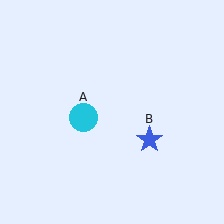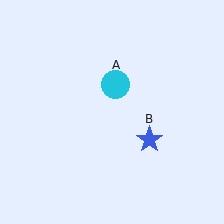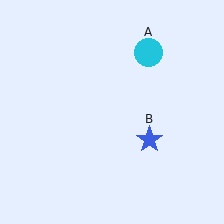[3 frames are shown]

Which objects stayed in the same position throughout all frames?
Blue star (object B) remained stationary.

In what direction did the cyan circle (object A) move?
The cyan circle (object A) moved up and to the right.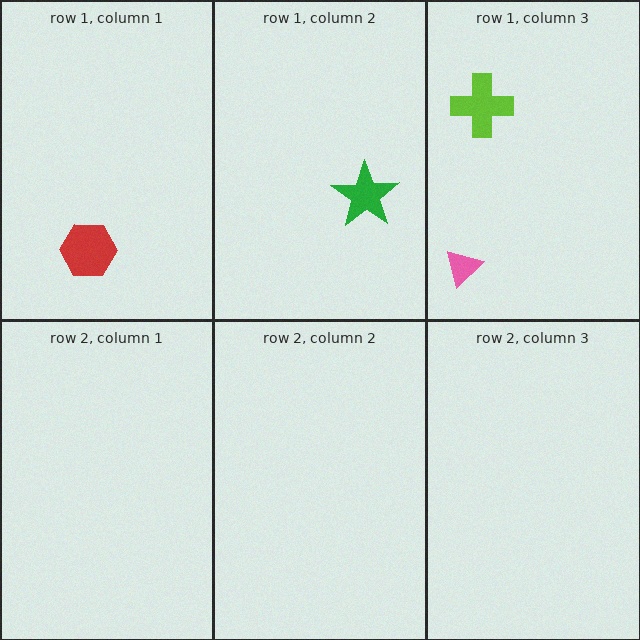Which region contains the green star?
The row 1, column 2 region.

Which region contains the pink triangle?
The row 1, column 3 region.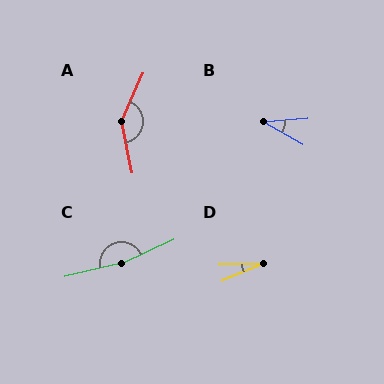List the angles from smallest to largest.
D (21°), B (34°), A (145°), C (168°).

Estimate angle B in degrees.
Approximately 34 degrees.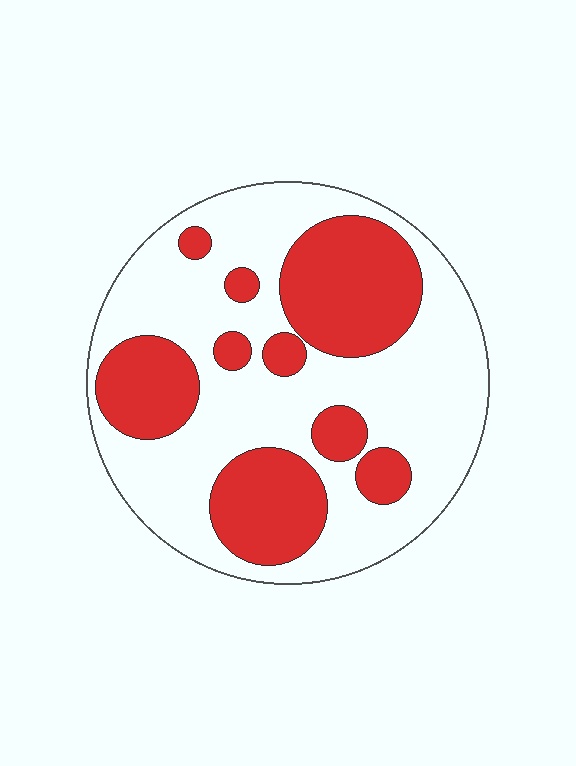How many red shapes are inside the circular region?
9.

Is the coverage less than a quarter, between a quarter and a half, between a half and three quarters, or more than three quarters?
Between a quarter and a half.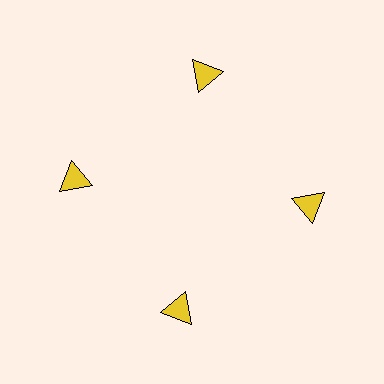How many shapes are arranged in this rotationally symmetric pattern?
There are 4 shapes, arranged in 4 groups of 1.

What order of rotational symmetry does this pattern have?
This pattern has 4-fold rotational symmetry.